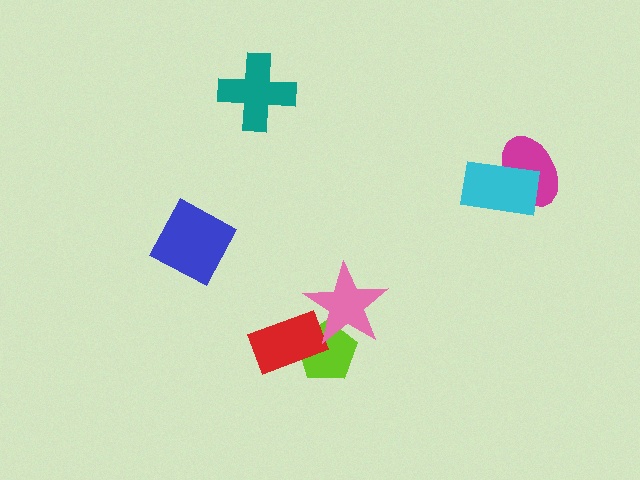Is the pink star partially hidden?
No, no other shape covers it.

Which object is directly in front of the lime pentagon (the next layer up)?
The red rectangle is directly in front of the lime pentagon.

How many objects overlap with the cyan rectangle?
1 object overlaps with the cyan rectangle.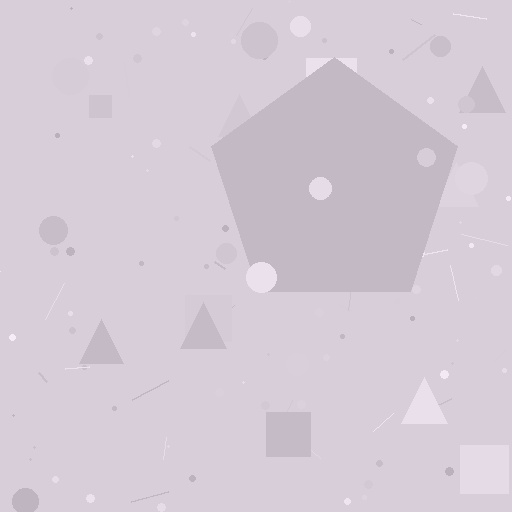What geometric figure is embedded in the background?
A pentagon is embedded in the background.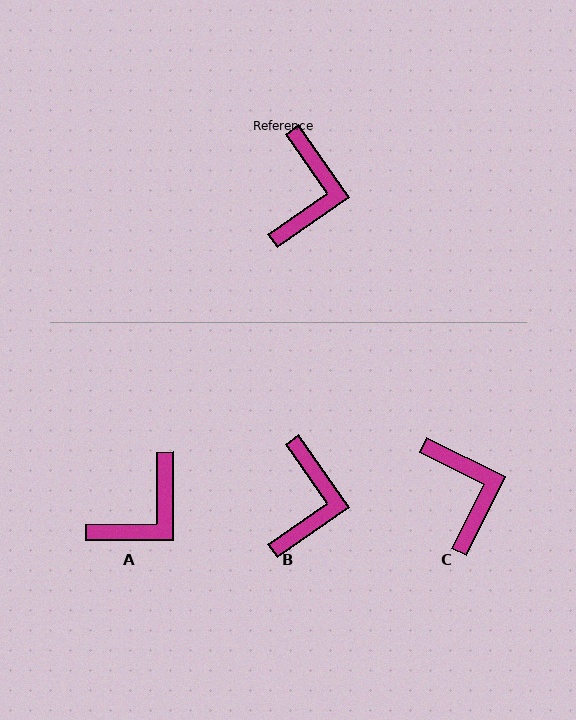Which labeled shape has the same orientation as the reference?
B.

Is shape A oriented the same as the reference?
No, it is off by about 35 degrees.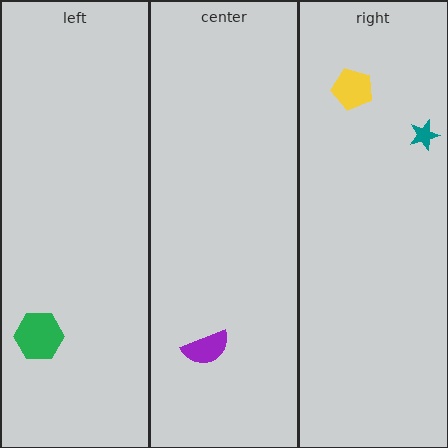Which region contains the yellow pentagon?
The right region.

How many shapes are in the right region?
2.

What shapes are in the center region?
The purple semicircle.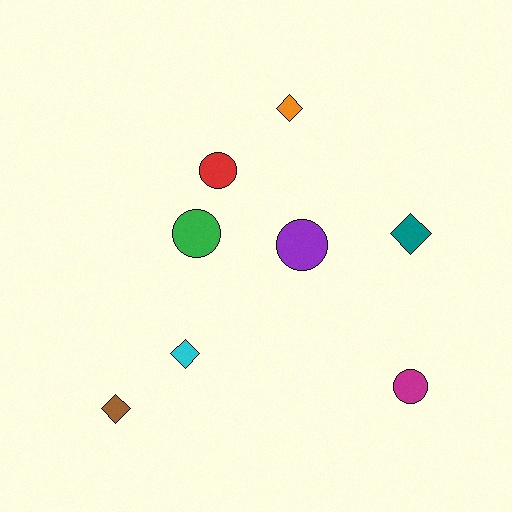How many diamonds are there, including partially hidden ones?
There are 4 diamonds.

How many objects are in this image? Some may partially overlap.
There are 8 objects.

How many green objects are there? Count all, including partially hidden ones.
There is 1 green object.